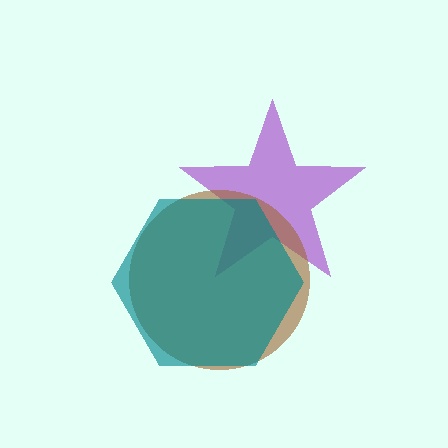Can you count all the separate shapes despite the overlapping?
Yes, there are 3 separate shapes.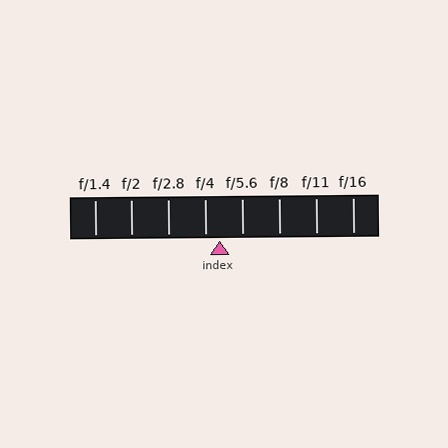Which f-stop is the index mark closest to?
The index mark is closest to f/4.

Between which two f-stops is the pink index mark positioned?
The index mark is between f/4 and f/5.6.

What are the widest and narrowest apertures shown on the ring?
The widest aperture shown is f/1.4 and the narrowest is f/16.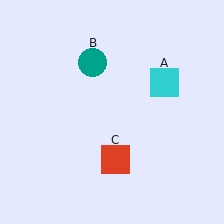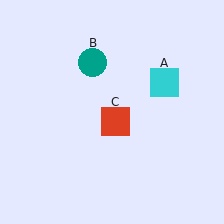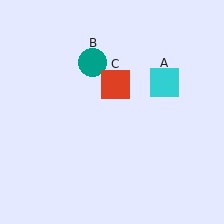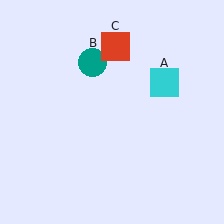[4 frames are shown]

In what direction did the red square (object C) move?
The red square (object C) moved up.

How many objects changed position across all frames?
1 object changed position: red square (object C).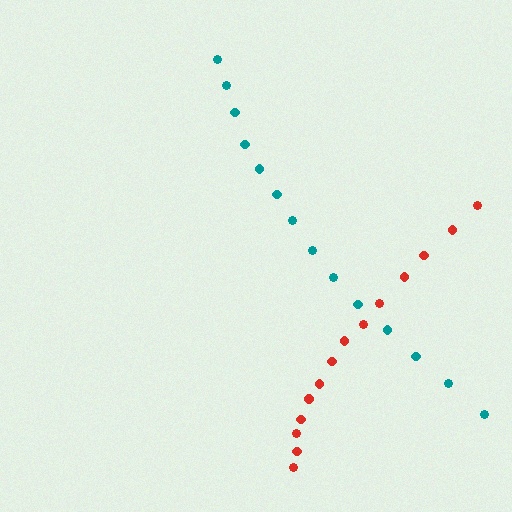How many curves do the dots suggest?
There are 2 distinct paths.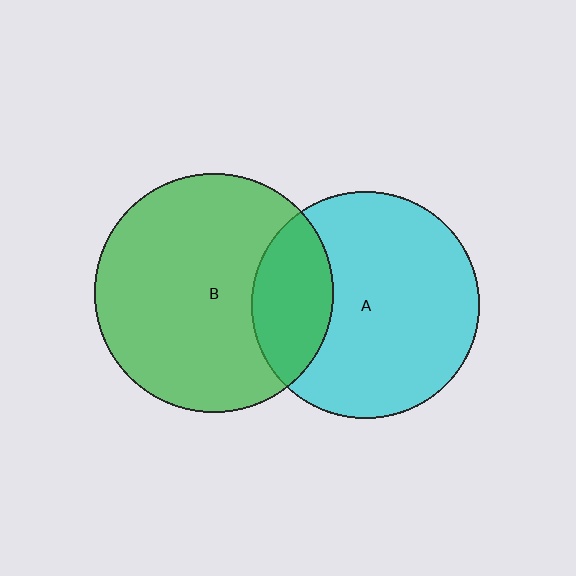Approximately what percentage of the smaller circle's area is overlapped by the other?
Approximately 25%.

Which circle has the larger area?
Circle B (green).